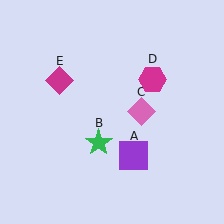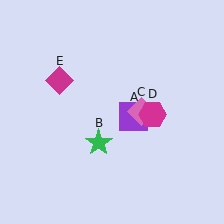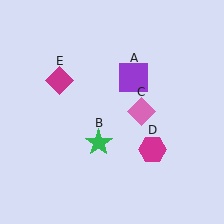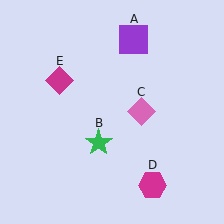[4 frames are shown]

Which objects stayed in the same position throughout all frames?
Green star (object B) and pink diamond (object C) and magenta diamond (object E) remained stationary.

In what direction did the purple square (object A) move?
The purple square (object A) moved up.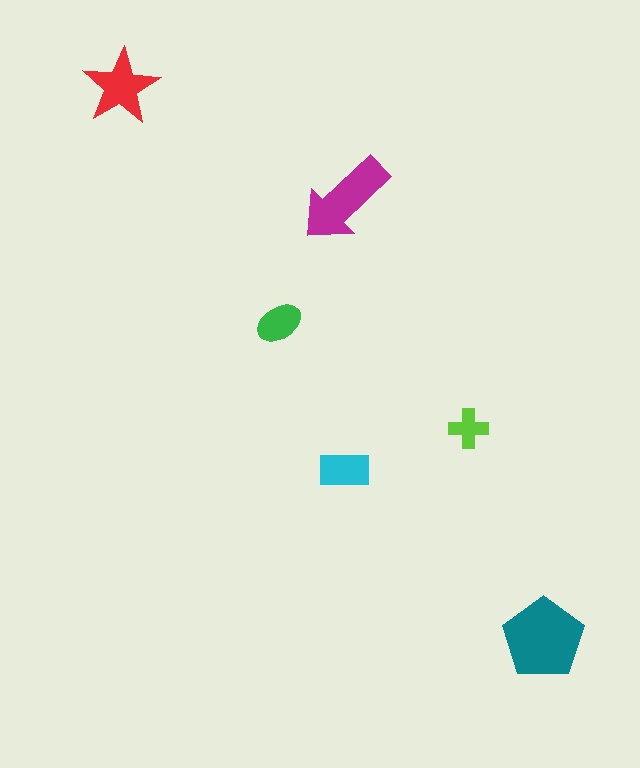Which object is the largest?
The teal pentagon.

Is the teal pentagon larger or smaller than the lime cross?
Larger.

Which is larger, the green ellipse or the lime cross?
The green ellipse.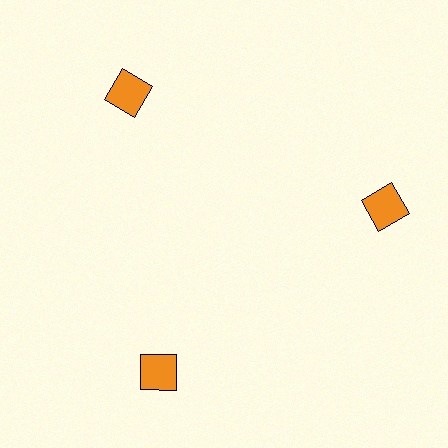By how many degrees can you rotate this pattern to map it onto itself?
The pattern maps onto itself every 120 degrees of rotation.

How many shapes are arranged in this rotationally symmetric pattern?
There are 3 shapes, arranged in 3 groups of 1.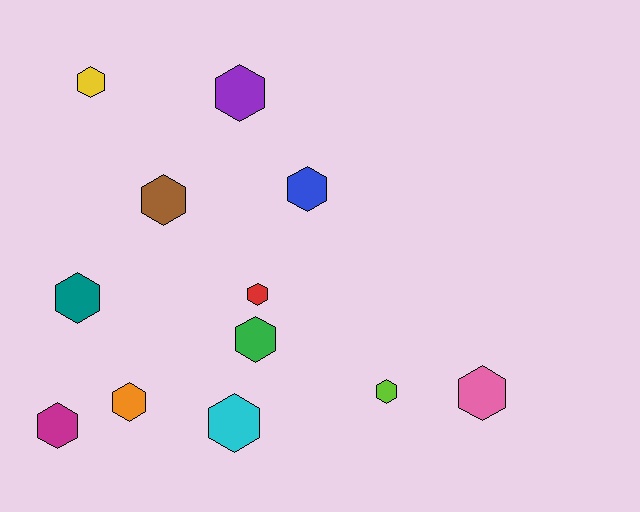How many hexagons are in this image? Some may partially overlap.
There are 12 hexagons.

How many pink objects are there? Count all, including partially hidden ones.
There is 1 pink object.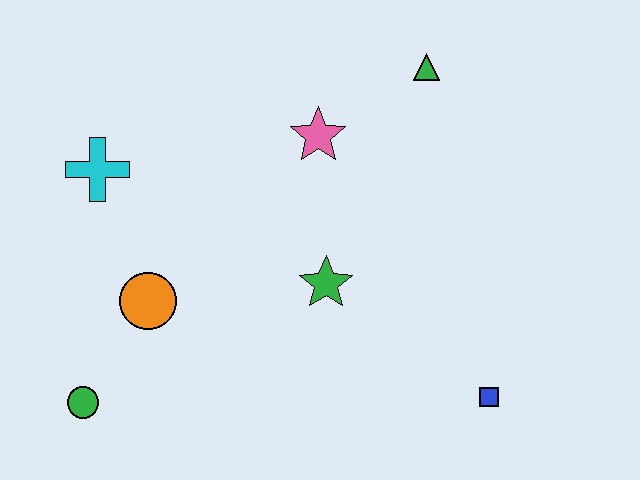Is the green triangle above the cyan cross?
Yes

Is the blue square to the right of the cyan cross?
Yes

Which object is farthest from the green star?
The green circle is farthest from the green star.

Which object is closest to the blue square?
The green star is closest to the blue square.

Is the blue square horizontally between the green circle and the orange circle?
No